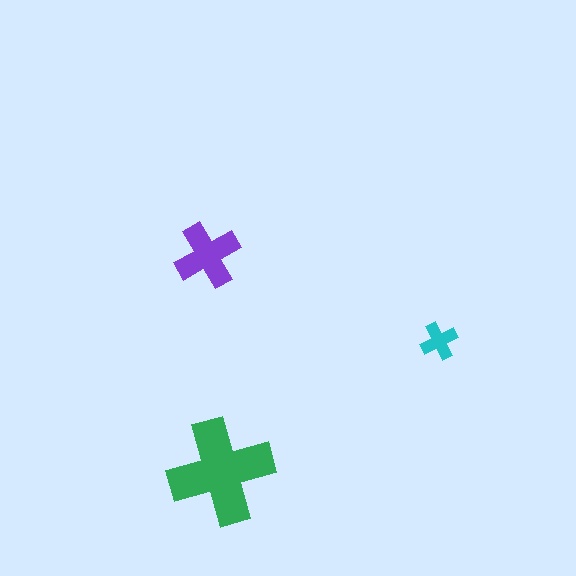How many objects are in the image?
There are 3 objects in the image.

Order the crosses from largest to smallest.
the green one, the purple one, the cyan one.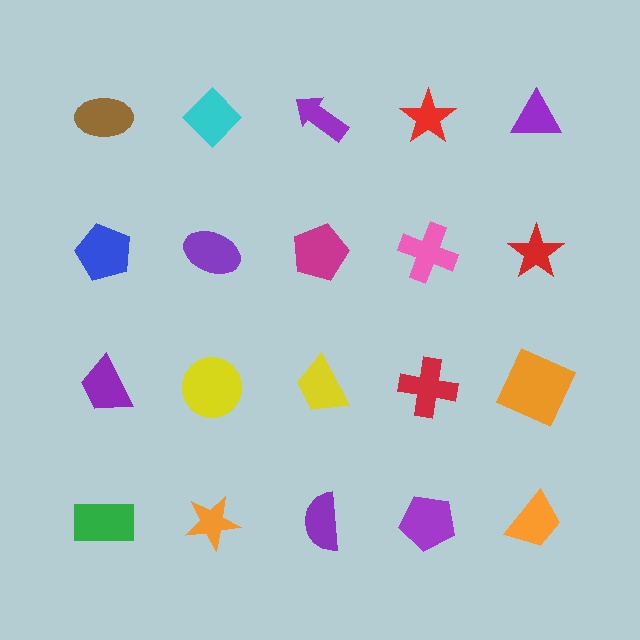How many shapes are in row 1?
5 shapes.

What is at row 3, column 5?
An orange square.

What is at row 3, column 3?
A yellow trapezoid.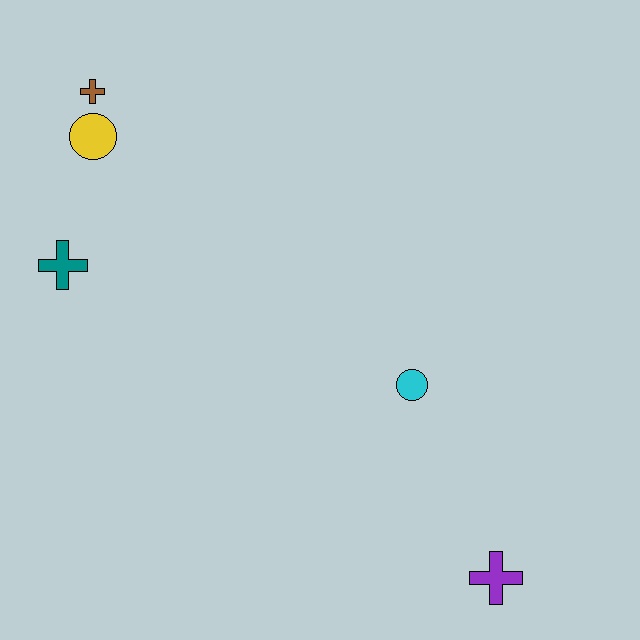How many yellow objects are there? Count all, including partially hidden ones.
There is 1 yellow object.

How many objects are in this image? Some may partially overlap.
There are 5 objects.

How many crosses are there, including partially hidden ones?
There are 3 crosses.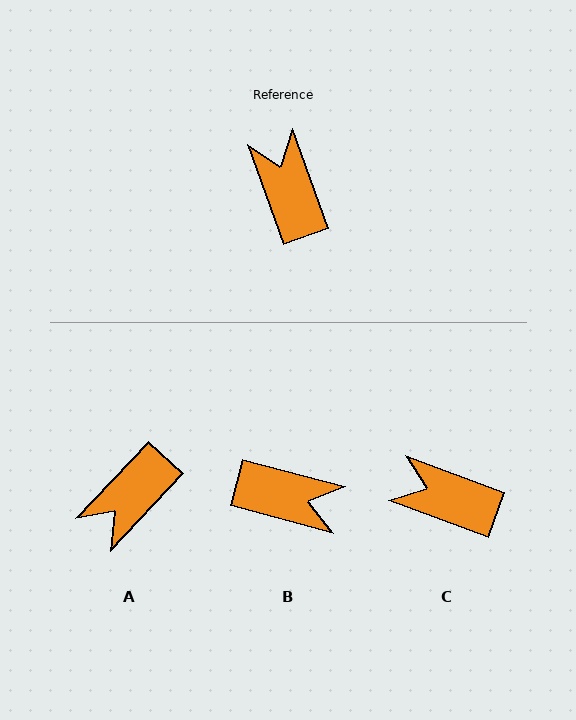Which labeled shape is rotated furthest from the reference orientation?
B, about 125 degrees away.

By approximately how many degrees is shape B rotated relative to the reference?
Approximately 125 degrees clockwise.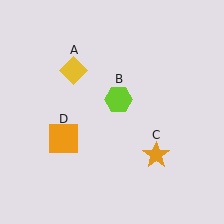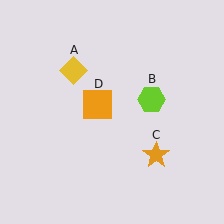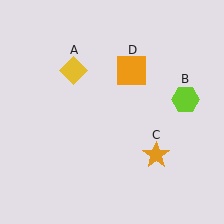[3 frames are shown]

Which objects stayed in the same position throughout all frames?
Yellow diamond (object A) and orange star (object C) remained stationary.